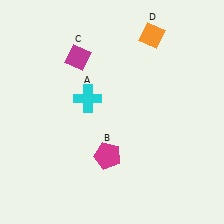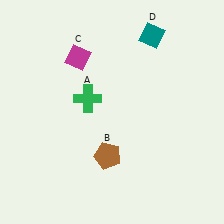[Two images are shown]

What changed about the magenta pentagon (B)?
In Image 1, B is magenta. In Image 2, it changed to brown.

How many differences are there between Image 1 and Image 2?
There are 3 differences between the two images.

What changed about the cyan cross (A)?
In Image 1, A is cyan. In Image 2, it changed to green.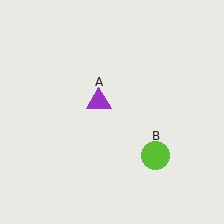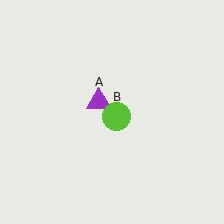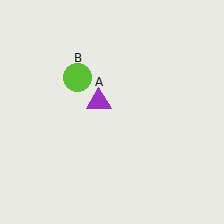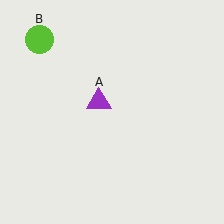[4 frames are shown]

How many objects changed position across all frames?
1 object changed position: lime circle (object B).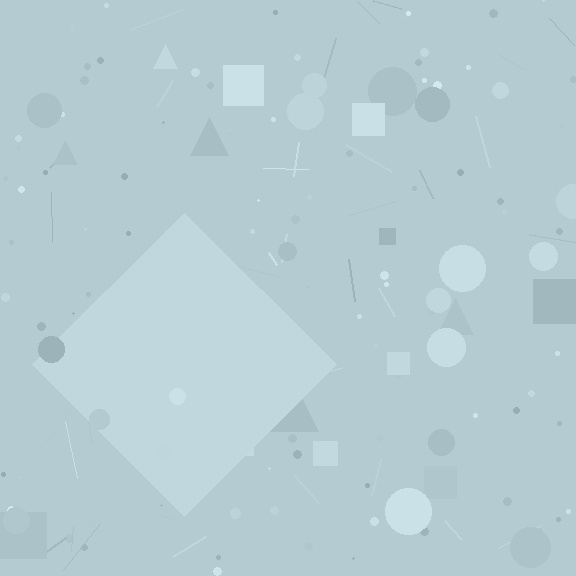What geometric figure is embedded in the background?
A diamond is embedded in the background.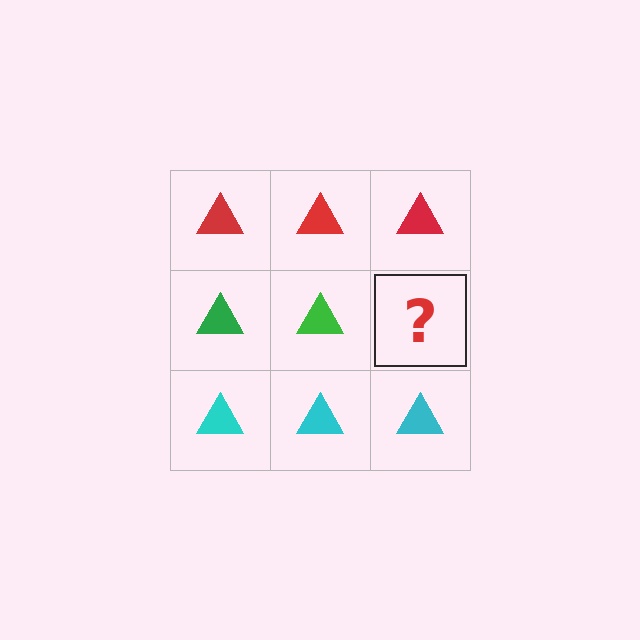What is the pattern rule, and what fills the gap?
The rule is that each row has a consistent color. The gap should be filled with a green triangle.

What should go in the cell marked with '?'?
The missing cell should contain a green triangle.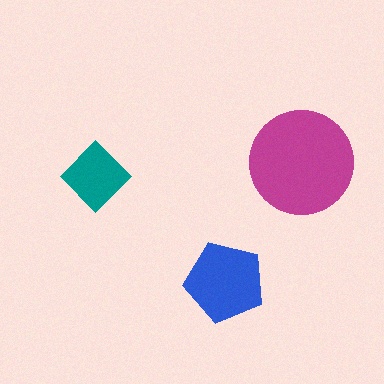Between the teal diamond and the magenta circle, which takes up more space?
The magenta circle.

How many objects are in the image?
There are 3 objects in the image.